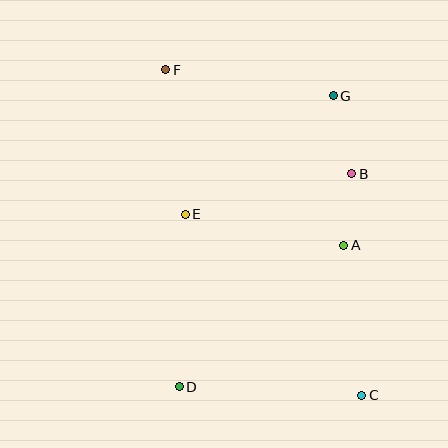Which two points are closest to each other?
Points A and B are closest to each other.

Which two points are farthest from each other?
Points C and F are farthest from each other.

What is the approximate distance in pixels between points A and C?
The distance between A and C is approximately 151 pixels.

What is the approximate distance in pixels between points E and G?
The distance between E and G is approximately 189 pixels.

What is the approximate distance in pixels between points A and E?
The distance between A and E is approximately 161 pixels.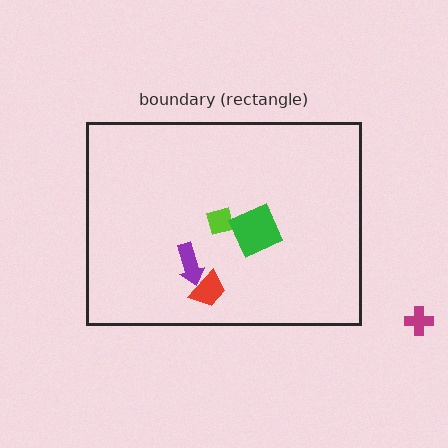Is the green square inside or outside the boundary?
Inside.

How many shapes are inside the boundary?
4 inside, 1 outside.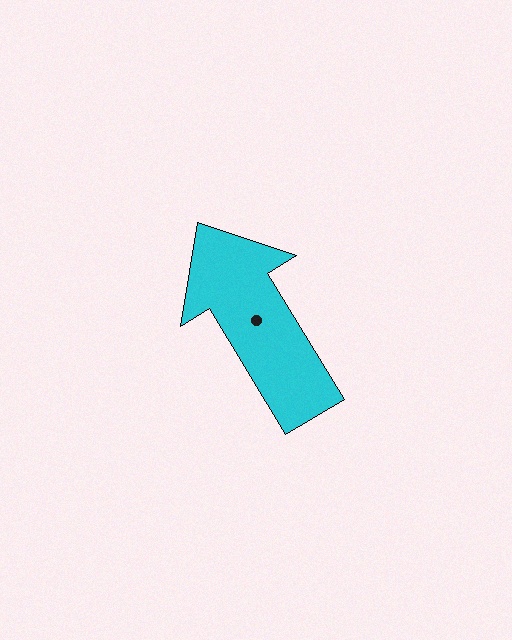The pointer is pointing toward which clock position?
Roughly 11 o'clock.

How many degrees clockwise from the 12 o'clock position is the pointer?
Approximately 329 degrees.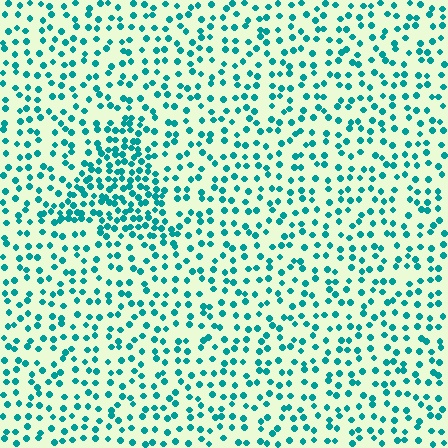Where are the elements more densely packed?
The elements are more densely packed inside the triangle boundary.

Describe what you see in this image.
The image contains small teal elements arranged at two different densities. A triangle-shaped region is visible where the elements are more densely packed than the surrounding area.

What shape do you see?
I see a triangle.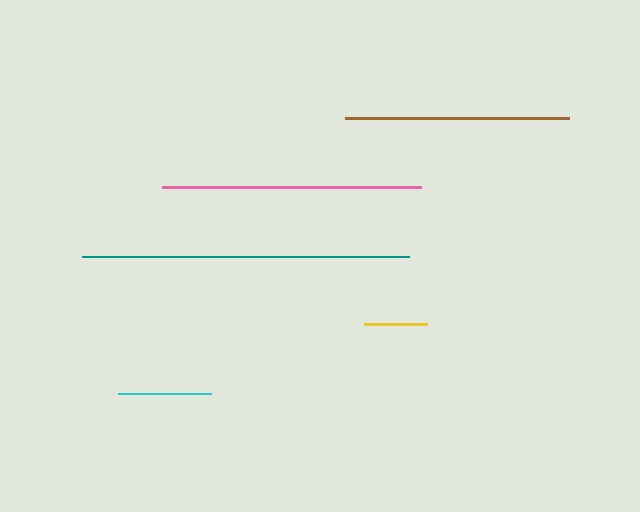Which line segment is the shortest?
The yellow line is the shortest at approximately 63 pixels.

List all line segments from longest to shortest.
From longest to shortest: teal, pink, brown, cyan, yellow.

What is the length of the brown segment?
The brown segment is approximately 224 pixels long.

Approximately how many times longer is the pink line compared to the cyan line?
The pink line is approximately 2.8 times the length of the cyan line.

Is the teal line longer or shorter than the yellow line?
The teal line is longer than the yellow line.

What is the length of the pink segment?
The pink segment is approximately 258 pixels long.